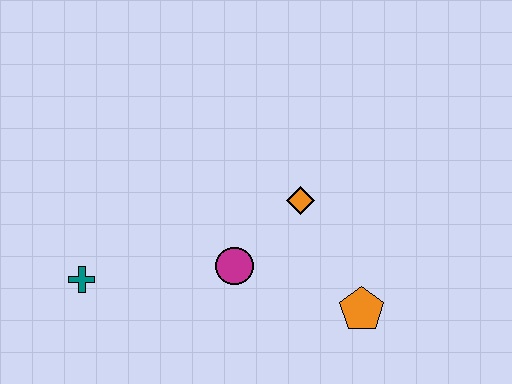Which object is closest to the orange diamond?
The magenta circle is closest to the orange diamond.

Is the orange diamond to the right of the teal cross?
Yes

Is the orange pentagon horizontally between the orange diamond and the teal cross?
No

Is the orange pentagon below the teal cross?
Yes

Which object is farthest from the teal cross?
The orange pentagon is farthest from the teal cross.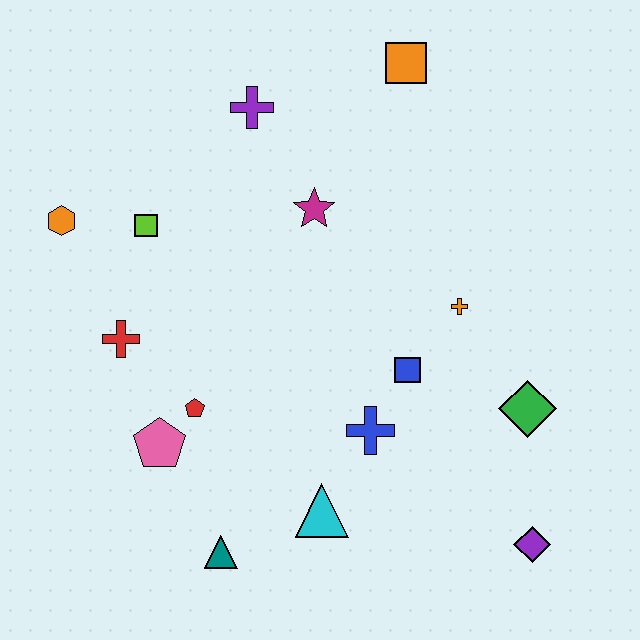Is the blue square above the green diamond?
Yes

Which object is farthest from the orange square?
The teal triangle is farthest from the orange square.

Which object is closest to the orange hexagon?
The lime square is closest to the orange hexagon.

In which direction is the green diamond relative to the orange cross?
The green diamond is below the orange cross.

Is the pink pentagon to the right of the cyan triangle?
No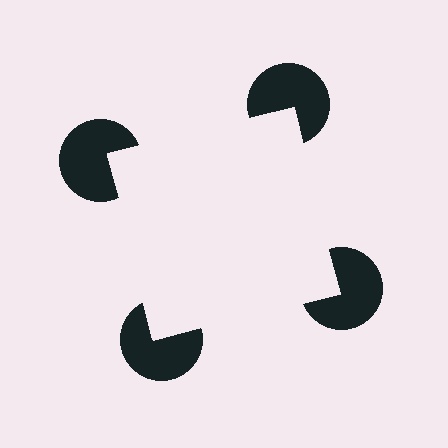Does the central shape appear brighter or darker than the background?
It typically appears slightly brighter than the background, even though no actual brightness change is drawn.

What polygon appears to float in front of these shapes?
An illusory square — its edges are inferred from the aligned wedge cuts in the pac-man discs, not physically drawn.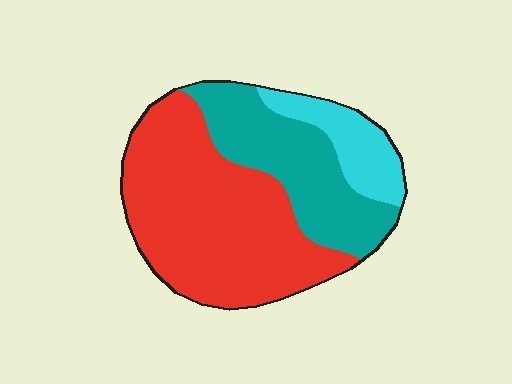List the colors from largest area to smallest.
From largest to smallest: red, teal, cyan.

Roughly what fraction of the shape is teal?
Teal takes up between a quarter and a half of the shape.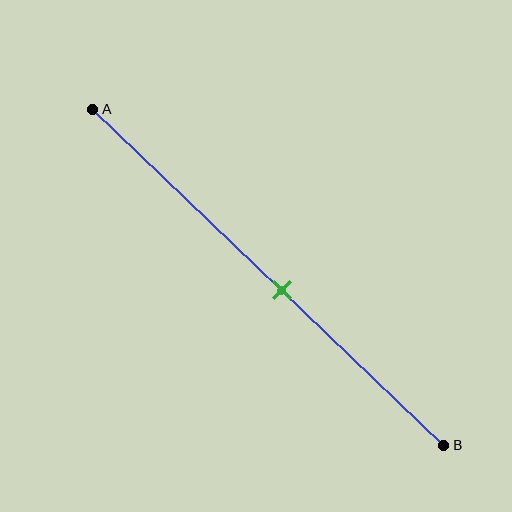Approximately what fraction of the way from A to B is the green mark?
The green mark is approximately 55% of the way from A to B.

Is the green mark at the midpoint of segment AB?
No, the mark is at about 55% from A, not at the 50% midpoint.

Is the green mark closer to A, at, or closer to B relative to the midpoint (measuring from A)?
The green mark is closer to point B than the midpoint of segment AB.